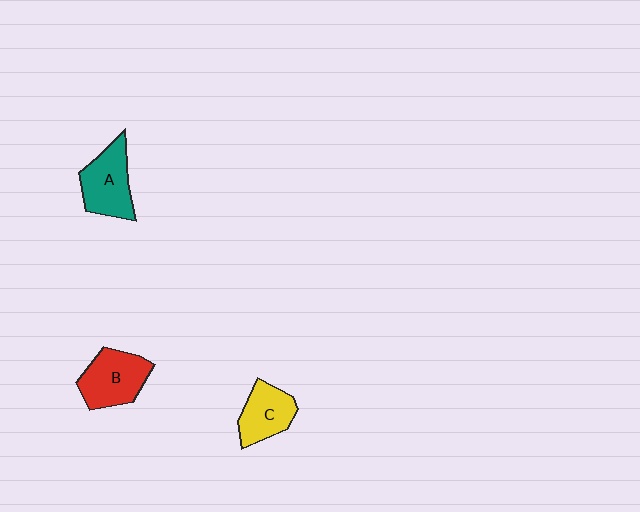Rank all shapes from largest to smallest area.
From largest to smallest: B (red), A (teal), C (yellow).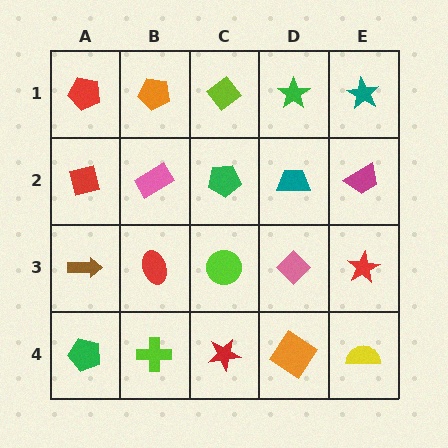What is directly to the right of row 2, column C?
A teal trapezoid.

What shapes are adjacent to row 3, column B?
A pink rectangle (row 2, column B), a lime cross (row 4, column B), a brown arrow (row 3, column A), a lime circle (row 3, column C).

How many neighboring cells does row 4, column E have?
2.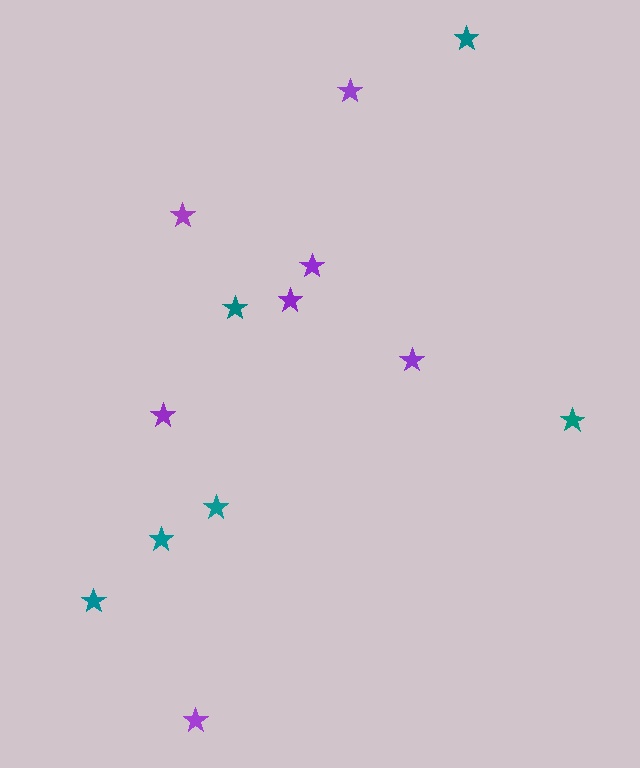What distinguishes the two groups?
There are 2 groups: one group of teal stars (6) and one group of purple stars (7).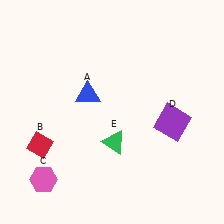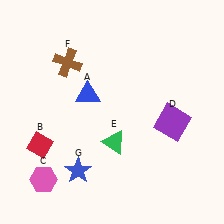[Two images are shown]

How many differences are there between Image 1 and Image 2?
There are 2 differences between the two images.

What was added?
A brown cross (F), a blue star (G) were added in Image 2.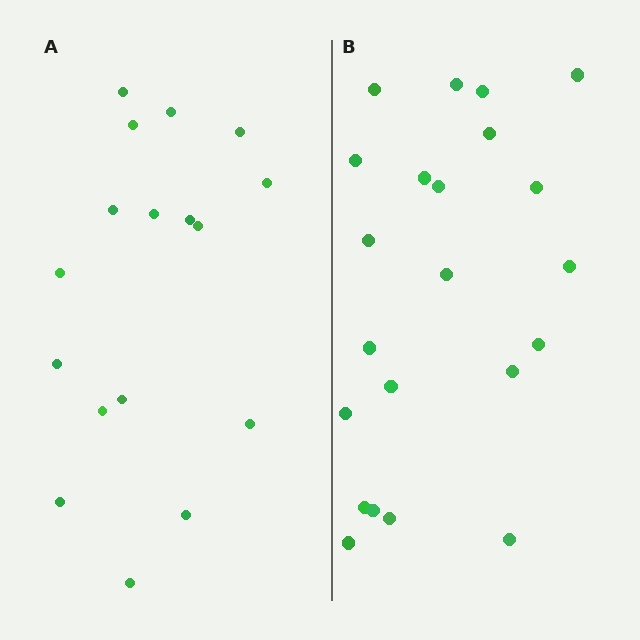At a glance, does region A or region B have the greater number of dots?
Region B (the right region) has more dots.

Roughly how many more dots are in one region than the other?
Region B has about 5 more dots than region A.